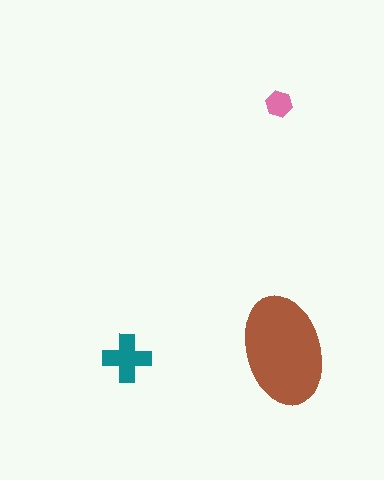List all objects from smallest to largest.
The pink hexagon, the teal cross, the brown ellipse.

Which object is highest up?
The pink hexagon is topmost.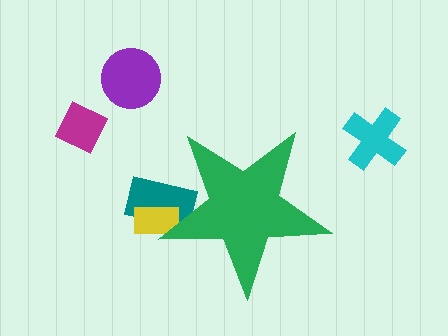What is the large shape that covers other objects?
A green star.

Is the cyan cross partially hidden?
No, the cyan cross is fully visible.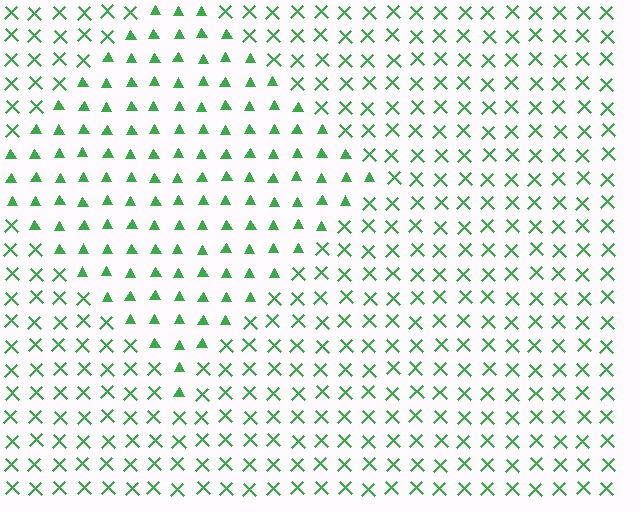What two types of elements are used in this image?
The image uses triangles inside the diamond region and X marks outside it.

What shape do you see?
I see a diamond.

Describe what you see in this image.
The image is filled with small green elements arranged in a uniform grid. A diamond-shaped region contains triangles, while the surrounding area contains X marks. The boundary is defined purely by the change in element shape.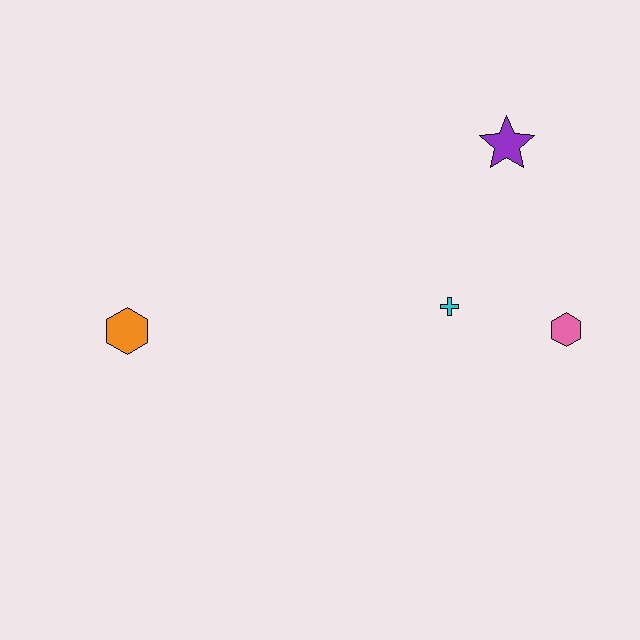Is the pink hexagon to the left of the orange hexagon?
No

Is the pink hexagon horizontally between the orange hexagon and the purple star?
No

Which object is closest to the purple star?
The cyan cross is closest to the purple star.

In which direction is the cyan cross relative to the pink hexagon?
The cyan cross is to the left of the pink hexagon.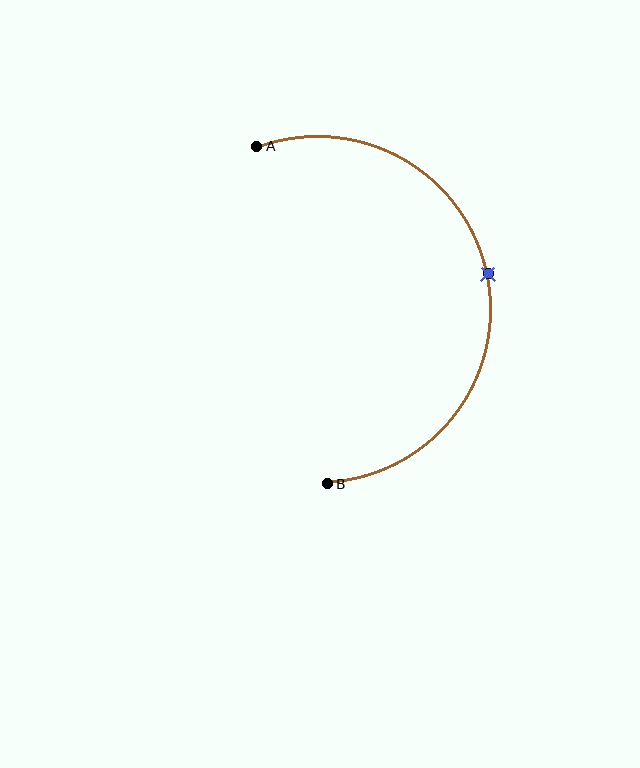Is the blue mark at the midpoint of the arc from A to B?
Yes. The blue mark lies on the arc at equal arc-length from both A and B — it is the arc midpoint.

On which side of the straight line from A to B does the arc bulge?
The arc bulges to the right of the straight line connecting A and B.